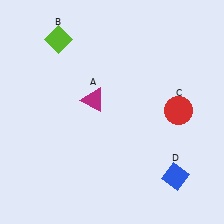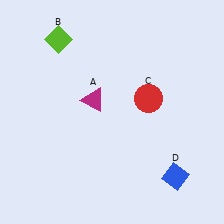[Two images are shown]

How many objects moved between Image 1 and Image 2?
1 object moved between the two images.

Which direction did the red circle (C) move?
The red circle (C) moved left.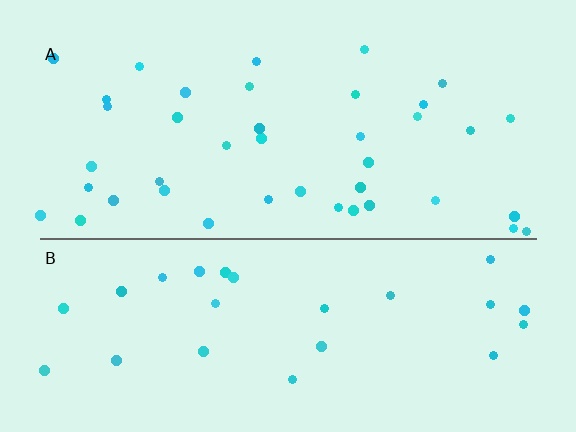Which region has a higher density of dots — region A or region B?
A (the top).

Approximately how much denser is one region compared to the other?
Approximately 1.5× — region A over region B.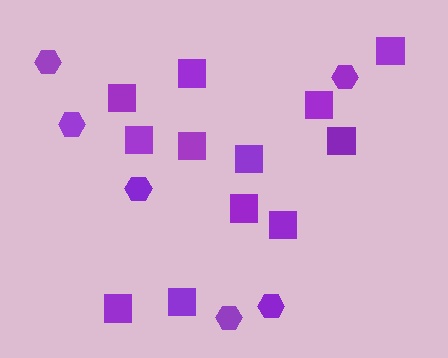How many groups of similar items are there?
There are 2 groups: one group of squares (12) and one group of hexagons (6).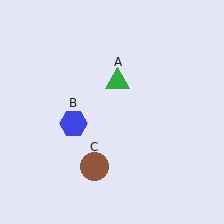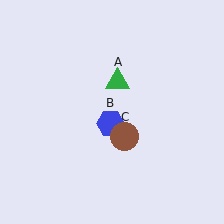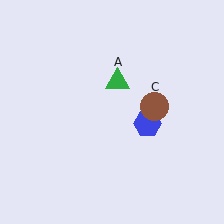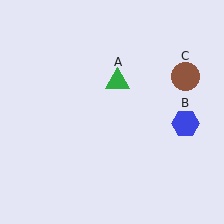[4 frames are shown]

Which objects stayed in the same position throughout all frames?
Green triangle (object A) remained stationary.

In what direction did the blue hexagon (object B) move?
The blue hexagon (object B) moved right.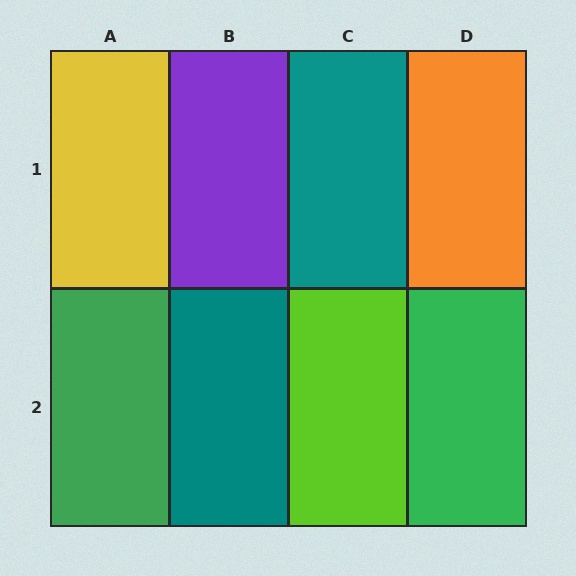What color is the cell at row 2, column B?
Teal.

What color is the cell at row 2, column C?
Lime.